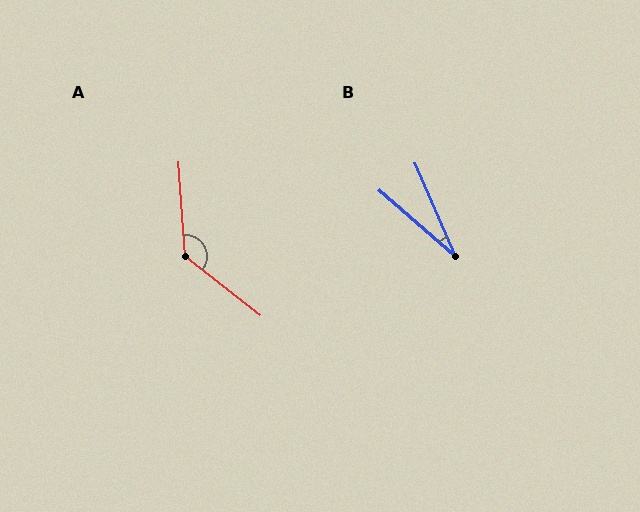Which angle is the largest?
A, at approximately 132 degrees.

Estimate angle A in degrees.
Approximately 132 degrees.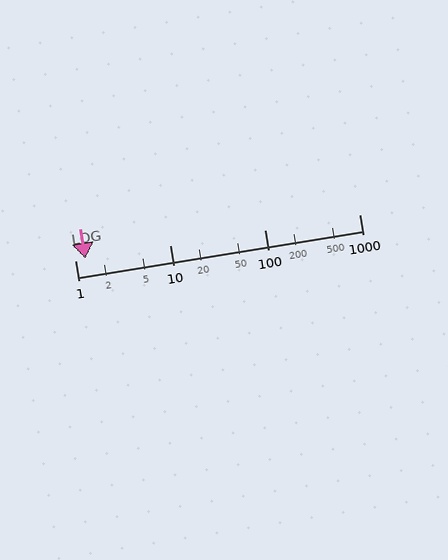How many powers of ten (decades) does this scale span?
The scale spans 3 decades, from 1 to 1000.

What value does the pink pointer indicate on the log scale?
The pointer indicates approximately 1.3.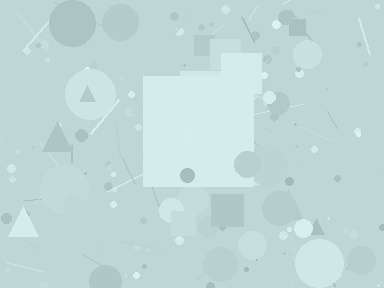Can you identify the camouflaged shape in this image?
The camouflaged shape is a square.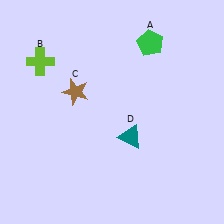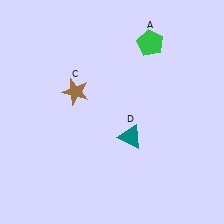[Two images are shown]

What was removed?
The lime cross (B) was removed in Image 2.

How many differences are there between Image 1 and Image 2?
There is 1 difference between the two images.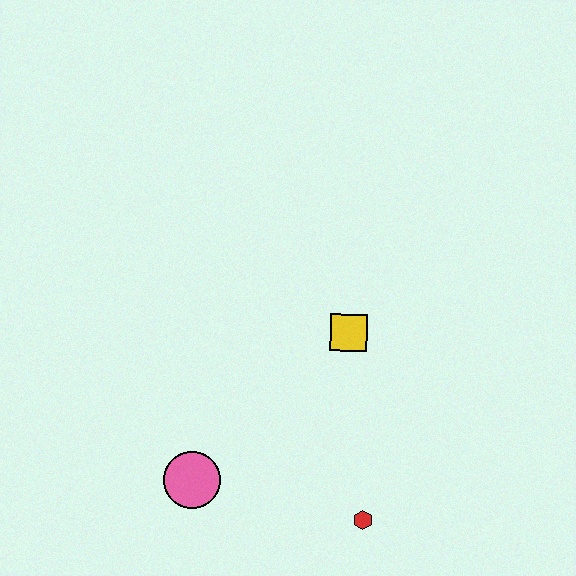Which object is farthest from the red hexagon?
The yellow square is farthest from the red hexagon.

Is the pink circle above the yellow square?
No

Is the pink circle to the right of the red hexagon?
No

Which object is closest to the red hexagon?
The pink circle is closest to the red hexagon.